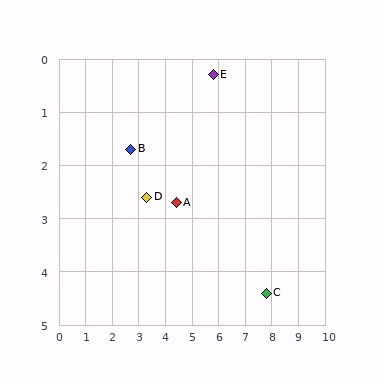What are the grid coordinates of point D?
Point D is at approximately (3.3, 2.6).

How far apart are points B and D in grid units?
Points B and D are about 1.1 grid units apart.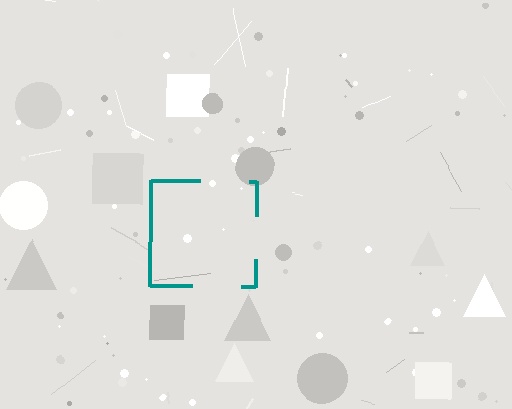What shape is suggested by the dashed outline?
The dashed outline suggests a square.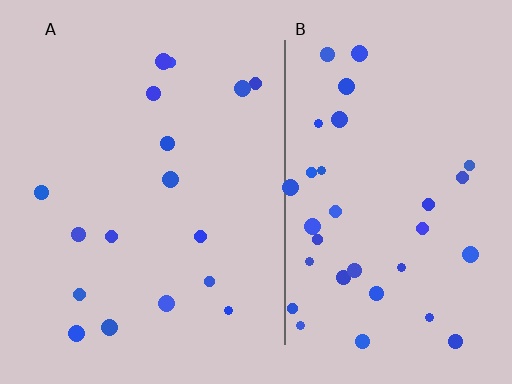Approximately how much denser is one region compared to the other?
Approximately 2.0× — region B over region A.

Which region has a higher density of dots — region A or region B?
B (the right).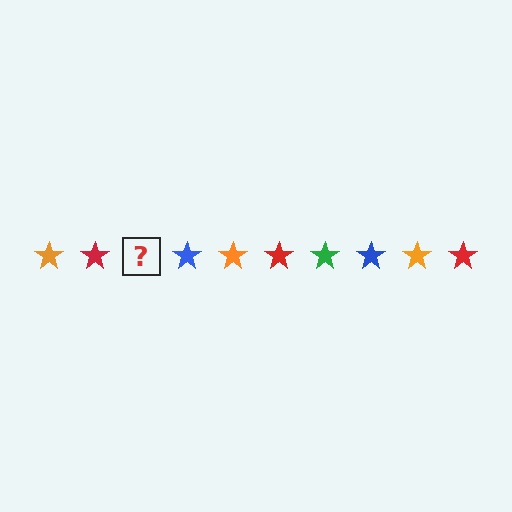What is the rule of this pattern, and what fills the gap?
The rule is that the pattern cycles through orange, red, green, blue stars. The gap should be filled with a green star.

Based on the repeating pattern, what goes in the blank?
The blank should be a green star.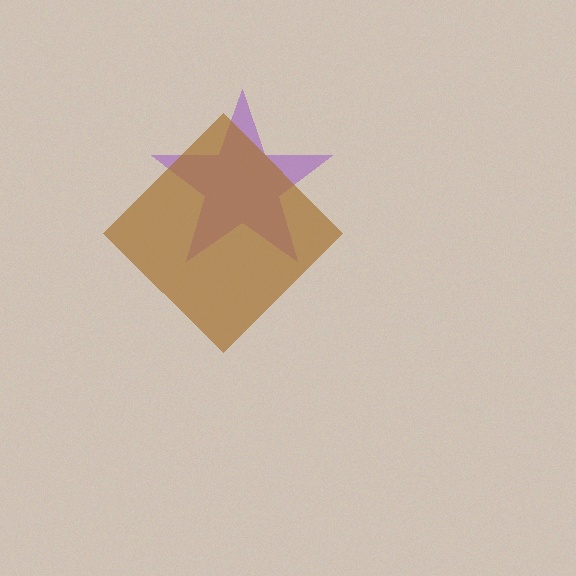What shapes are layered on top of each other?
The layered shapes are: a purple star, a brown diamond.